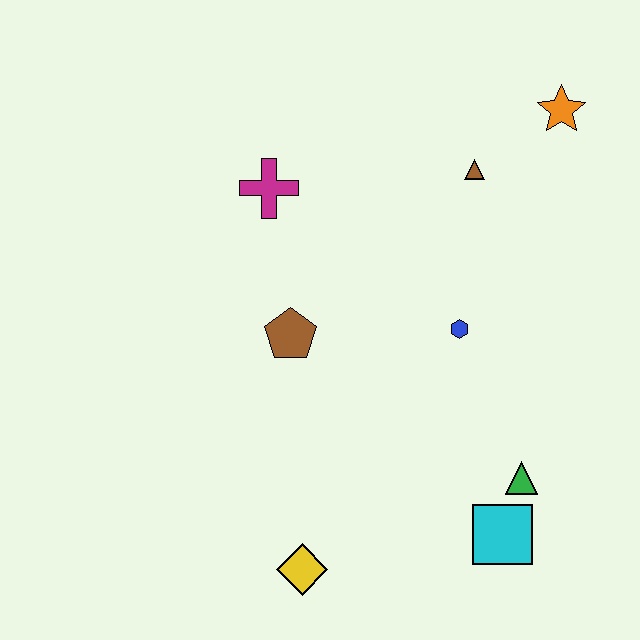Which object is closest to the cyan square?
The green triangle is closest to the cyan square.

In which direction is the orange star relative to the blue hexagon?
The orange star is above the blue hexagon.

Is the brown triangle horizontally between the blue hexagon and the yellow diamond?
No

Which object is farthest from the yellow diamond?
The orange star is farthest from the yellow diamond.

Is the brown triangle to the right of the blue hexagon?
Yes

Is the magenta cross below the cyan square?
No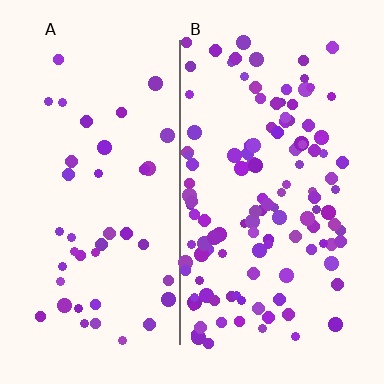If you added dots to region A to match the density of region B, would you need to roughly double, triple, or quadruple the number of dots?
Approximately triple.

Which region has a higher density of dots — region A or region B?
B (the right).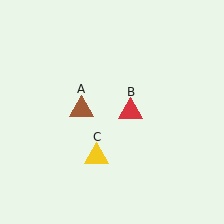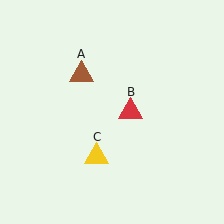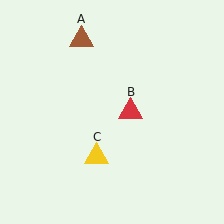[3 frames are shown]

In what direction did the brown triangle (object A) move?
The brown triangle (object A) moved up.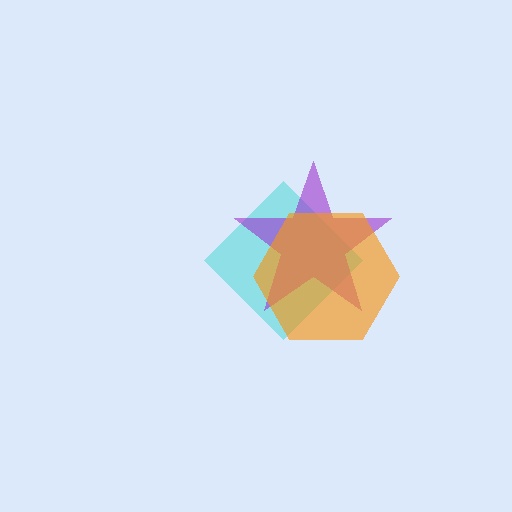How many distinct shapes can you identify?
There are 3 distinct shapes: a cyan diamond, a purple star, an orange hexagon.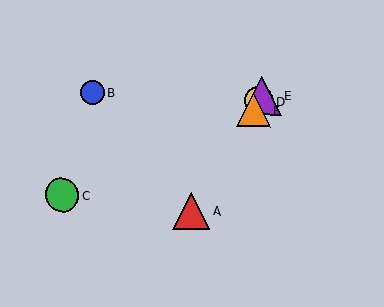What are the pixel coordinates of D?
Object D is at (259, 101).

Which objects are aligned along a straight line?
Objects A, D, E, F are aligned along a straight line.